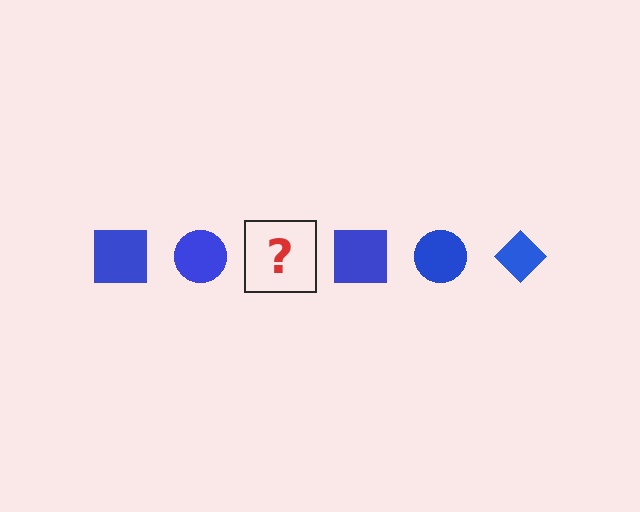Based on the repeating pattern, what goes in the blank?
The blank should be a blue diamond.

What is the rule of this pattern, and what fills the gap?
The rule is that the pattern cycles through square, circle, diamond shapes in blue. The gap should be filled with a blue diamond.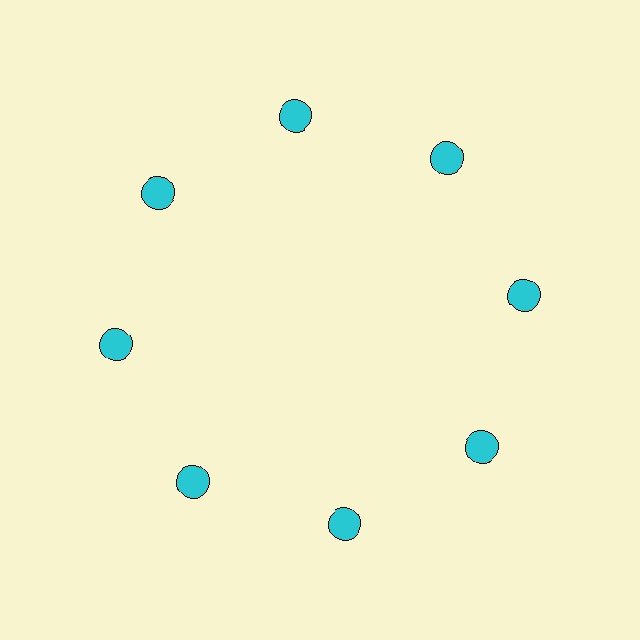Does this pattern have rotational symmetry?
Yes, this pattern has 8-fold rotational symmetry. It looks the same after rotating 45 degrees around the center.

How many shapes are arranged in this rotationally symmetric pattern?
There are 8 shapes, arranged in 8 groups of 1.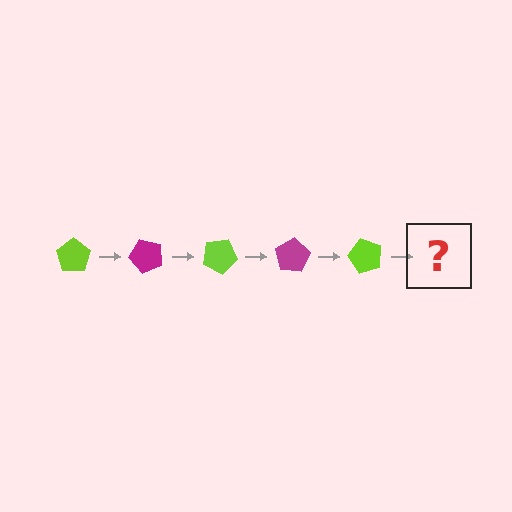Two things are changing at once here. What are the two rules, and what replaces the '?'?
The two rules are that it rotates 50 degrees each step and the color cycles through lime and magenta. The '?' should be a magenta pentagon, rotated 250 degrees from the start.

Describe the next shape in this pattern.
It should be a magenta pentagon, rotated 250 degrees from the start.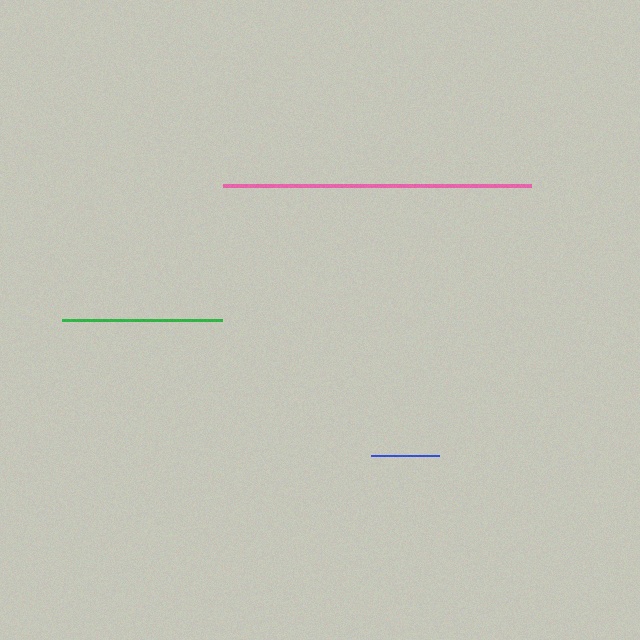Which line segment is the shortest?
The blue line is the shortest at approximately 68 pixels.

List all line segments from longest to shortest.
From longest to shortest: pink, green, blue.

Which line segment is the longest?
The pink line is the longest at approximately 307 pixels.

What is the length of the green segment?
The green segment is approximately 159 pixels long.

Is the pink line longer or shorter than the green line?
The pink line is longer than the green line.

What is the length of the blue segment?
The blue segment is approximately 68 pixels long.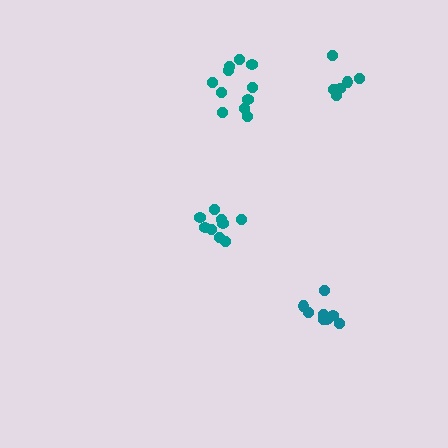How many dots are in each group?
Group 1: 9 dots, Group 2: 11 dots, Group 3: 8 dots, Group 4: 6 dots (34 total).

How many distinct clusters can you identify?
There are 4 distinct clusters.